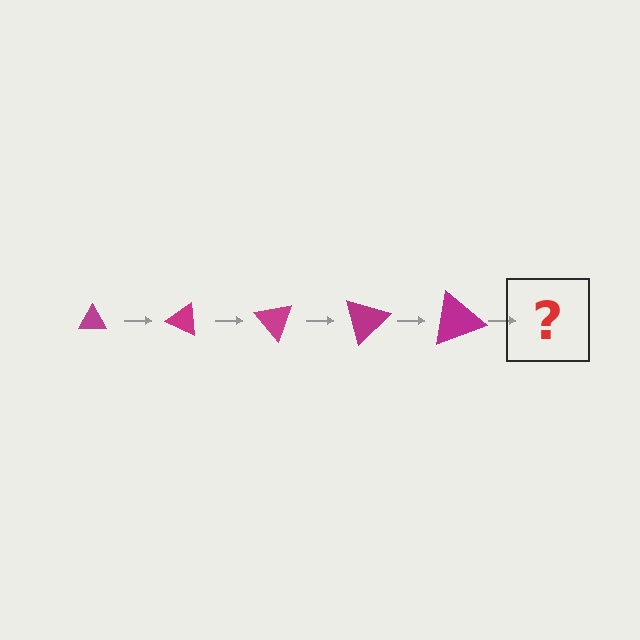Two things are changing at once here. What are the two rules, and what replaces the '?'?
The two rules are that the triangle grows larger each step and it rotates 25 degrees each step. The '?' should be a triangle, larger than the previous one and rotated 125 degrees from the start.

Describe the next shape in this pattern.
It should be a triangle, larger than the previous one and rotated 125 degrees from the start.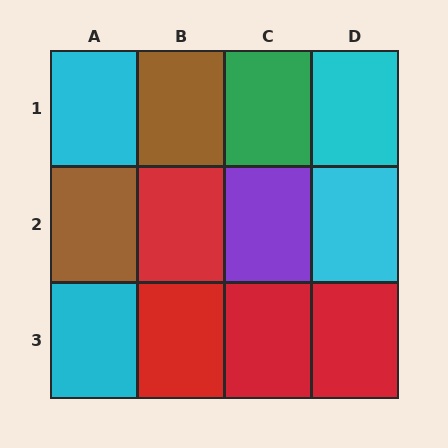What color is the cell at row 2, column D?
Cyan.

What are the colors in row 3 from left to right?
Cyan, red, red, red.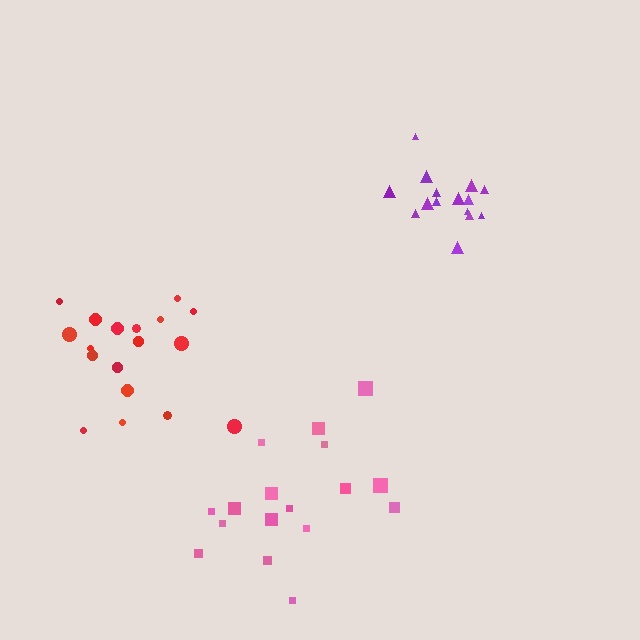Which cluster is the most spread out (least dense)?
Pink.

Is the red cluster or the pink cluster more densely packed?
Red.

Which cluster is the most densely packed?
Purple.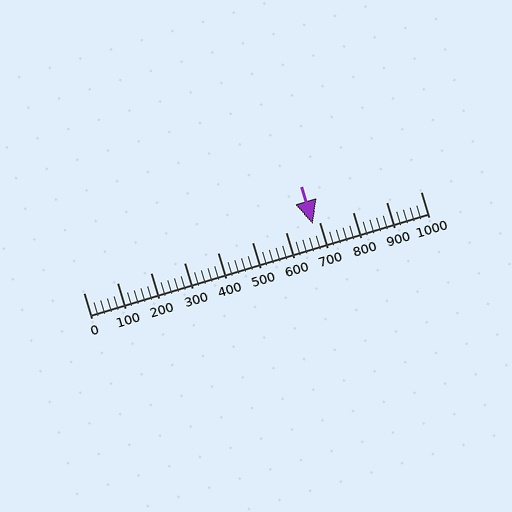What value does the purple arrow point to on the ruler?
The purple arrow points to approximately 680.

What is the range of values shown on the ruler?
The ruler shows values from 0 to 1000.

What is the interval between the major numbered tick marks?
The major tick marks are spaced 100 units apart.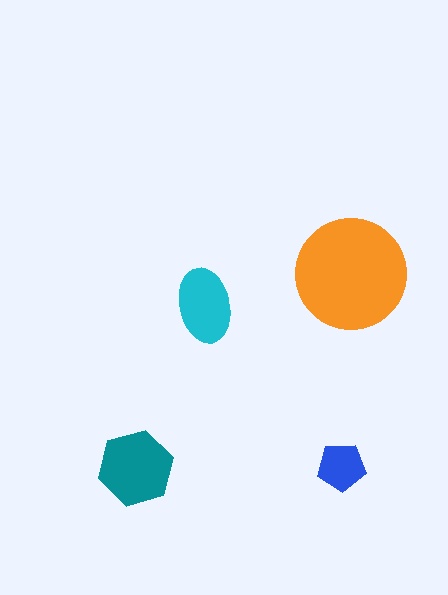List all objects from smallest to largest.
The blue pentagon, the cyan ellipse, the teal hexagon, the orange circle.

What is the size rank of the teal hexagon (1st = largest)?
2nd.